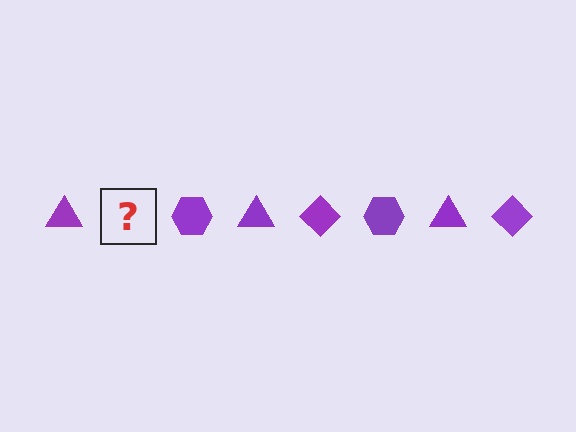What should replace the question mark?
The question mark should be replaced with a purple diamond.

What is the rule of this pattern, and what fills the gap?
The rule is that the pattern cycles through triangle, diamond, hexagon shapes in purple. The gap should be filled with a purple diamond.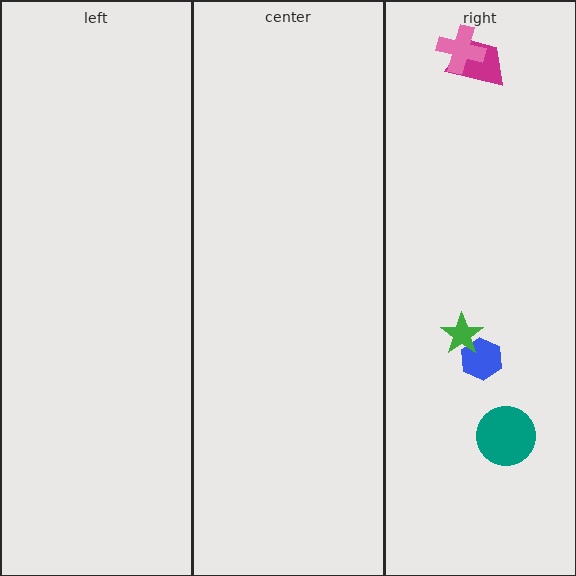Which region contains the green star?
The right region.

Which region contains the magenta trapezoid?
The right region.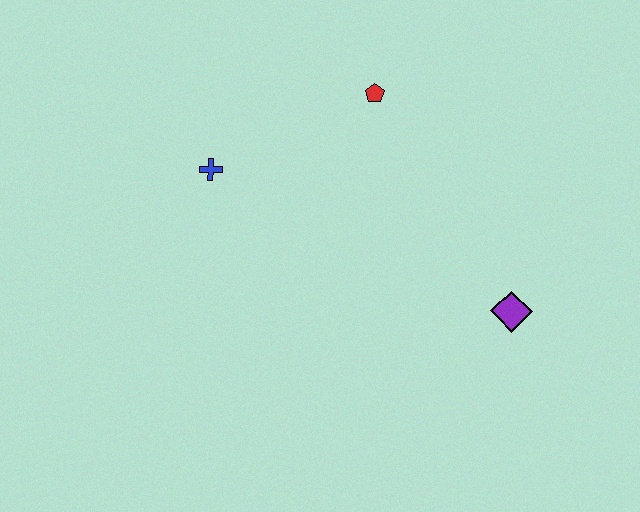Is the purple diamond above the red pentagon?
No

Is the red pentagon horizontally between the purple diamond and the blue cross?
Yes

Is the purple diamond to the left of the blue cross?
No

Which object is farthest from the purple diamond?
The blue cross is farthest from the purple diamond.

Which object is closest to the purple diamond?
The red pentagon is closest to the purple diamond.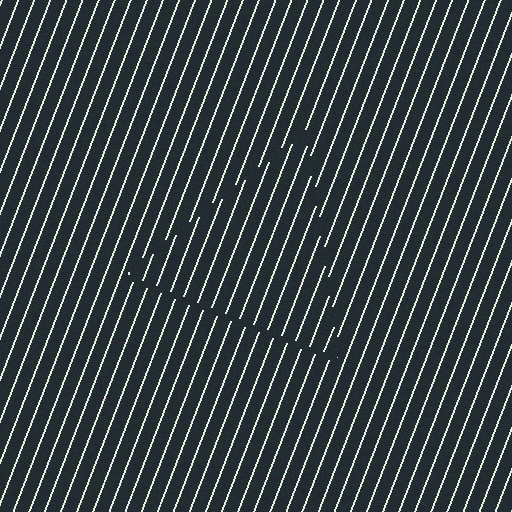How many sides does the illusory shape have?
3 sides — the line-ends trace a triangle.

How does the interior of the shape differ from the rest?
The interior of the shape contains the same grating, shifted by half a period — the contour is defined by the phase discontinuity where line-ends from the inner and outer gratings abut.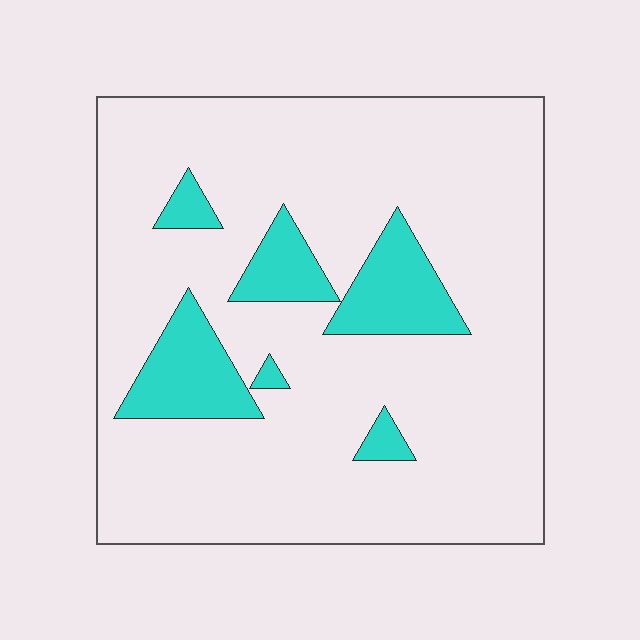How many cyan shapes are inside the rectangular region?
6.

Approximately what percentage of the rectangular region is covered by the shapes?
Approximately 15%.